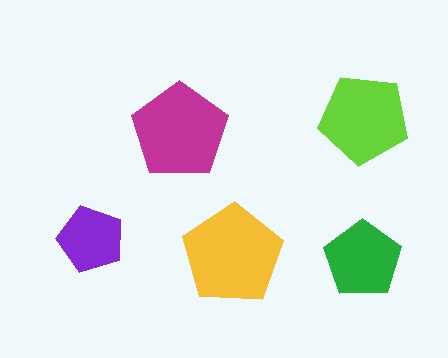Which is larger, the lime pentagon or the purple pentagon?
The lime one.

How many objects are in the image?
There are 5 objects in the image.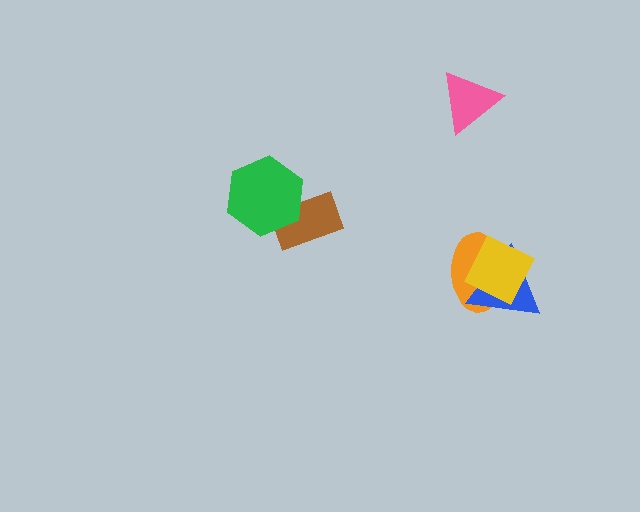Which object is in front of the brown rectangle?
The green hexagon is in front of the brown rectangle.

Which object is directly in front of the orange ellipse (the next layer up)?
The blue triangle is directly in front of the orange ellipse.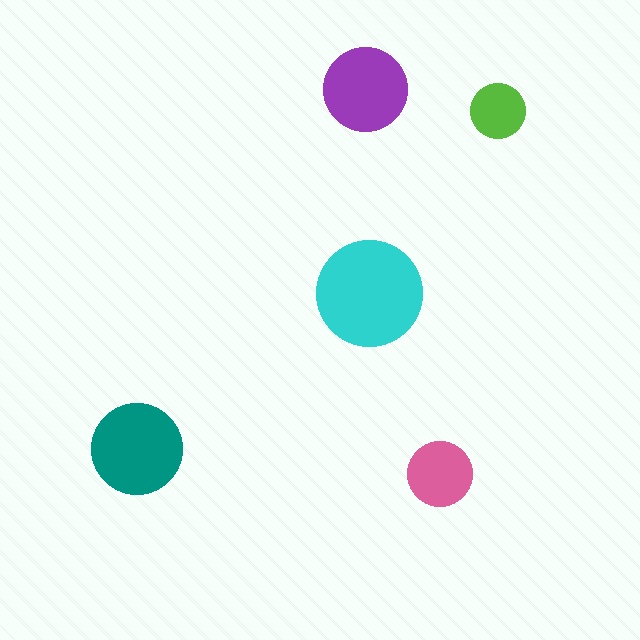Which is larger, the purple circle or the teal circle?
The teal one.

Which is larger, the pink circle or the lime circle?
The pink one.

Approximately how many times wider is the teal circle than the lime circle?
About 1.5 times wider.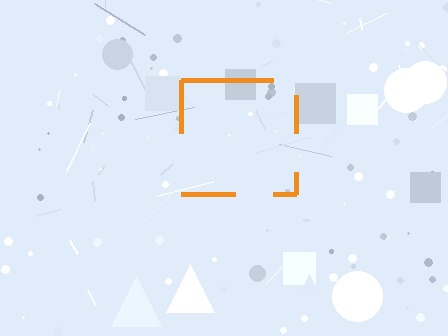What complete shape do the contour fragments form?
The contour fragments form a square.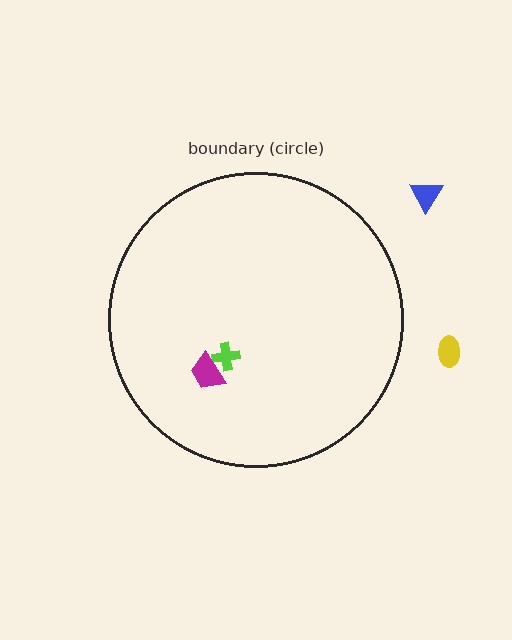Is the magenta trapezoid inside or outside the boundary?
Inside.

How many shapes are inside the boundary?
2 inside, 2 outside.